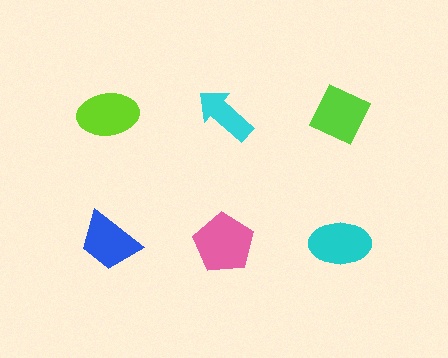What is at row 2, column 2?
A pink pentagon.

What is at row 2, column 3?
A cyan ellipse.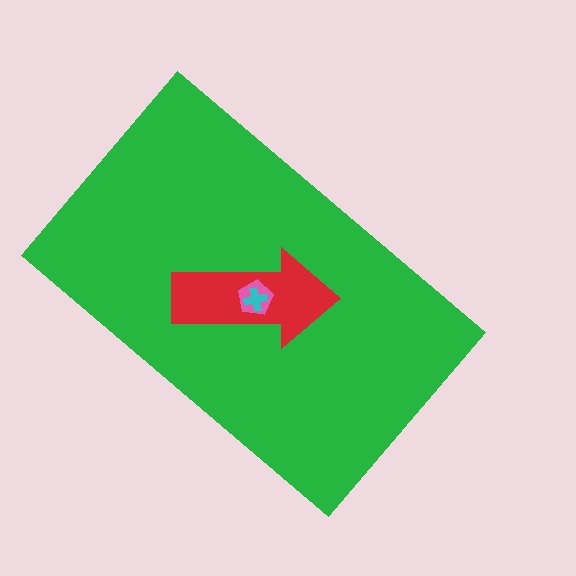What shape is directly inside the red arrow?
The pink pentagon.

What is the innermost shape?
The cyan cross.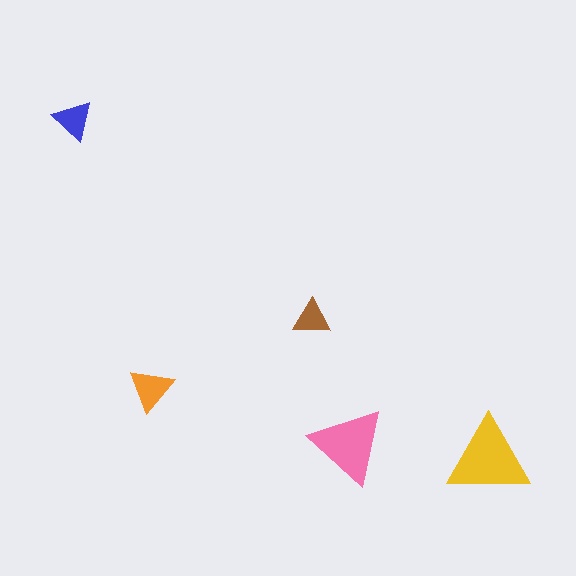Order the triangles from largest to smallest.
the yellow one, the pink one, the orange one, the blue one, the brown one.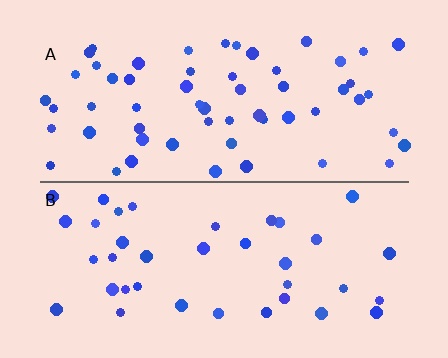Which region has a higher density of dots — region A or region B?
A (the top).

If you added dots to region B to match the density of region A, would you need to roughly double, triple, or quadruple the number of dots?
Approximately double.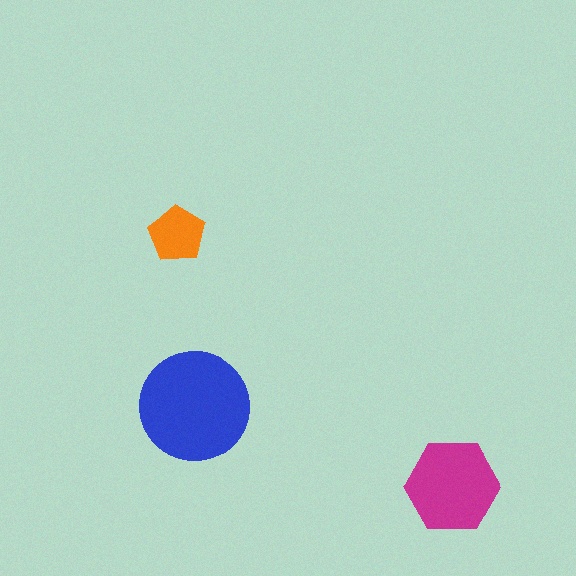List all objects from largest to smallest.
The blue circle, the magenta hexagon, the orange pentagon.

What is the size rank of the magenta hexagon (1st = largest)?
2nd.